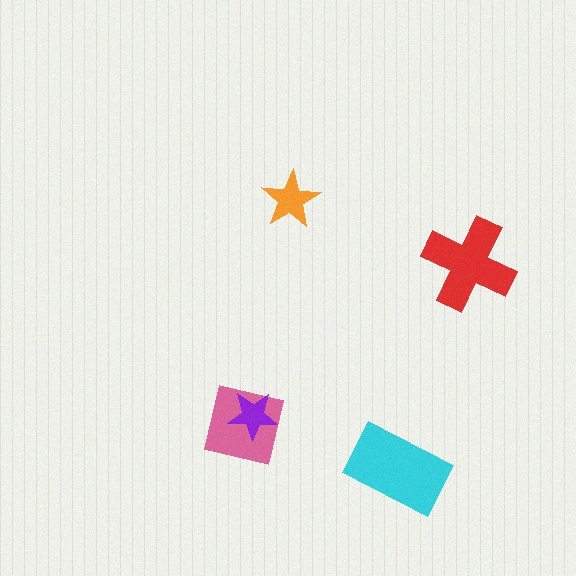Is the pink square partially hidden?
Yes, it is partially covered by another shape.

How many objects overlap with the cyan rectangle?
0 objects overlap with the cyan rectangle.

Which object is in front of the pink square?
The purple star is in front of the pink square.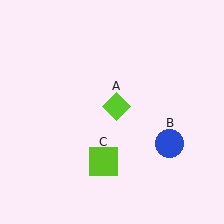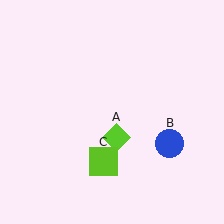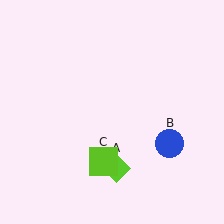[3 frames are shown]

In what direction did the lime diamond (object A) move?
The lime diamond (object A) moved down.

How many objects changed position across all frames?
1 object changed position: lime diamond (object A).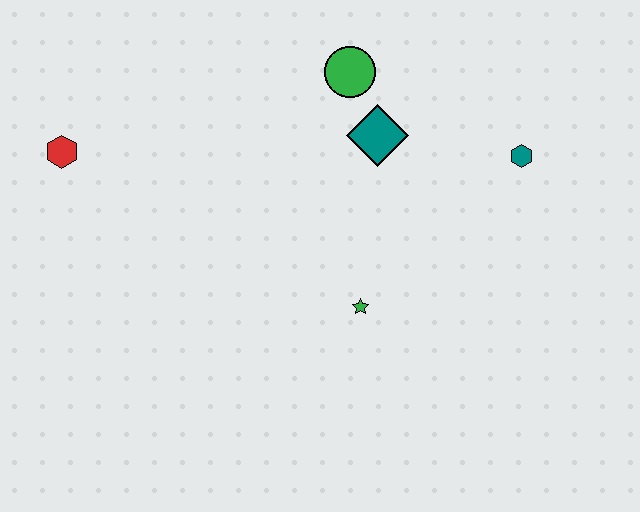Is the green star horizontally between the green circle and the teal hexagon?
Yes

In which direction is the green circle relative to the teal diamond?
The green circle is above the teal diamond.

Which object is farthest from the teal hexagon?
The red hexagon is farthest from the teal hexagon.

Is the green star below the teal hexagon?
Yes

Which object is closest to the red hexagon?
The green circle is closest to the red hexagon.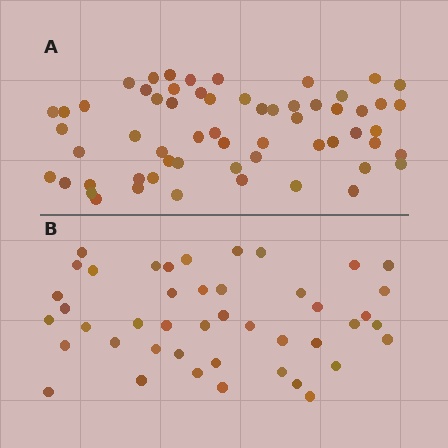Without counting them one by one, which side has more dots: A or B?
Region A (the top region) has more dots.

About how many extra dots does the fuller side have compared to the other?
Region A has approximately 15 more dots than region B.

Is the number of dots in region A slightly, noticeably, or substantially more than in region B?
Region A has noticeably more, but not dramatically so. The ratio is roughly 1.4 to 1.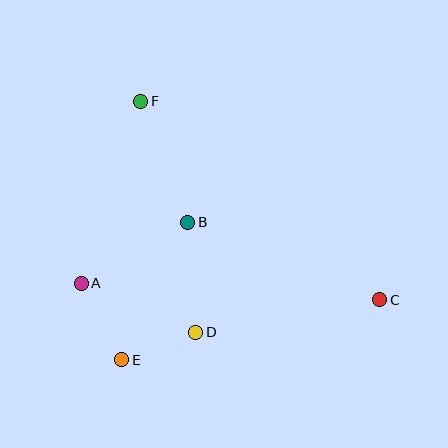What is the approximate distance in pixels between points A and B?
The distance between A and B is approximately 123 pixels.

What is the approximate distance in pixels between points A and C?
The distance between A and C is approximately 299 pixels.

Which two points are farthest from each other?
Points C and F are farthest from each other.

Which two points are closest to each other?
Points D and E are closest to each other.